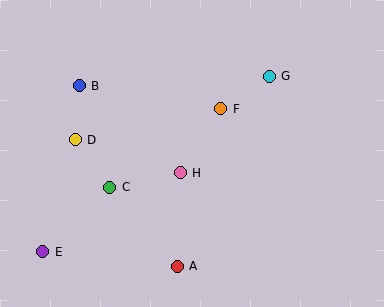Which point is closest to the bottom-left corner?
Point E is closest to the bottom-left corner.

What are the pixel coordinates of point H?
Point H is at (180, 173).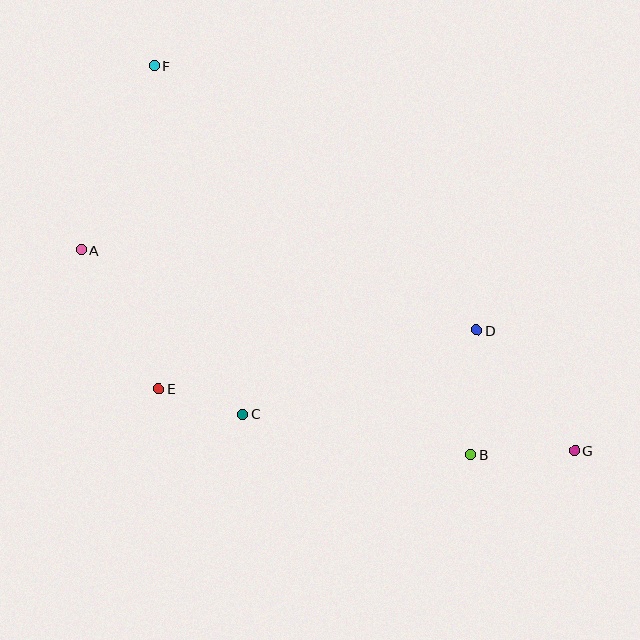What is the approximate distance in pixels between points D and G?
The distance between D and G is approximately 155 pixels.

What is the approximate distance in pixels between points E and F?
The distance between E and F is approximately 322 pixels.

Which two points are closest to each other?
Points C and E are closest to each other.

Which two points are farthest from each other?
Points F and G are farthest from each other.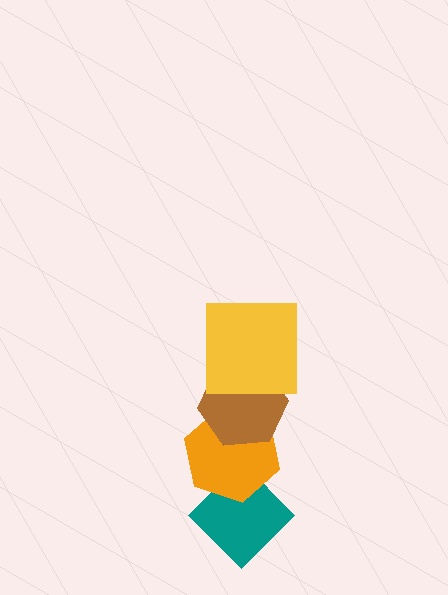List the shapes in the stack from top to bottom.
From top to bottom: the yellow square, the brown hexagon, the orange hexagon, the teal diamond.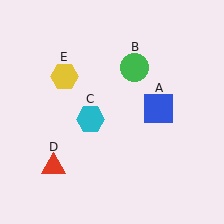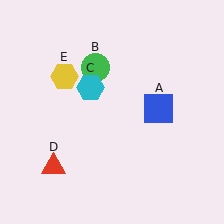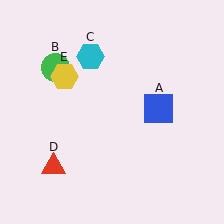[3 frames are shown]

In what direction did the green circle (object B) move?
The green circle (object B) moved left.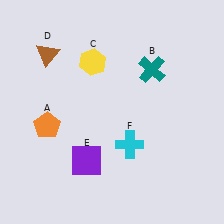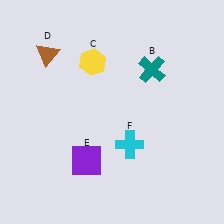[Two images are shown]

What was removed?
The orange pentagon (A) was removed in Image 2.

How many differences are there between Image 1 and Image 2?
There is 1 difference between the two images.